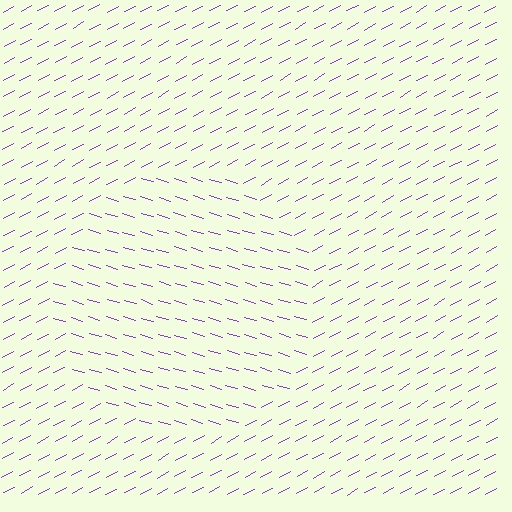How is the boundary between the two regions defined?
The boundary is defined purely by a change in line orientation (approximately 45 degrees difference). All lines are the same color and thickness.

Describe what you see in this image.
The image is filled with small purple line segments. A circle region in the image has lines oriented differently from the surrounding lines, creating a visible texture boundary.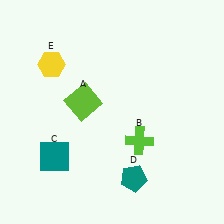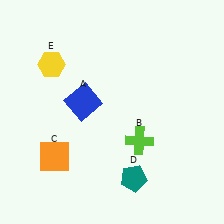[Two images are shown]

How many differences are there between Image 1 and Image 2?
There are 2 differences between the two images.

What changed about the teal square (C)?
In Image 1, C is teal. In Image 2, it changed to orange.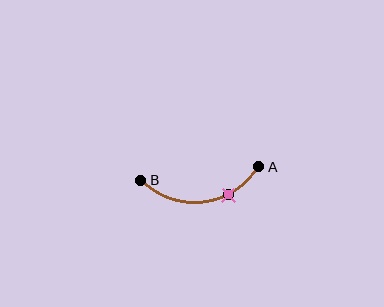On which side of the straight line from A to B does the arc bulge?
The arc bulges below the straight line connecting A and B.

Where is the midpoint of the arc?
The arc midpoint is the point on the curve farthest from the straight line joining A and B. It sits below that line.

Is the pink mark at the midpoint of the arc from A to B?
No. The pink mark lies on the arc but is closer to endpoint A. The arc midpoint would be at the point on the curve equidistant along the arc from both A and B.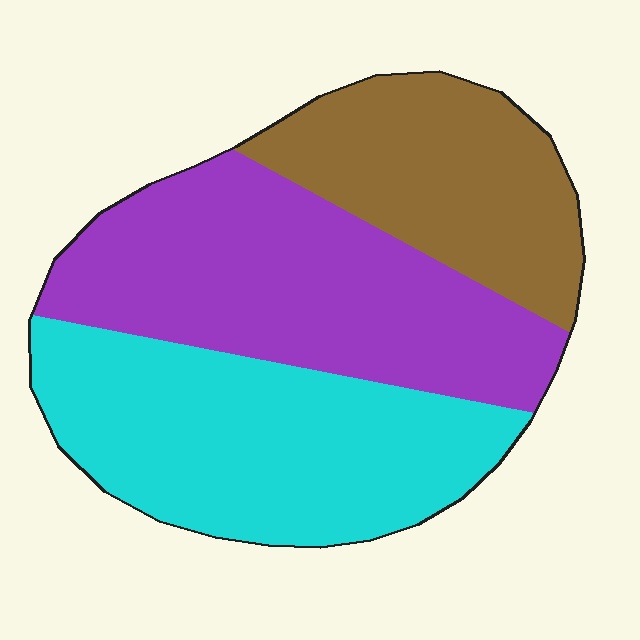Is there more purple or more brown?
Purple.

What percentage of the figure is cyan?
Cyan takes up about three eighths (3/8) of the figure.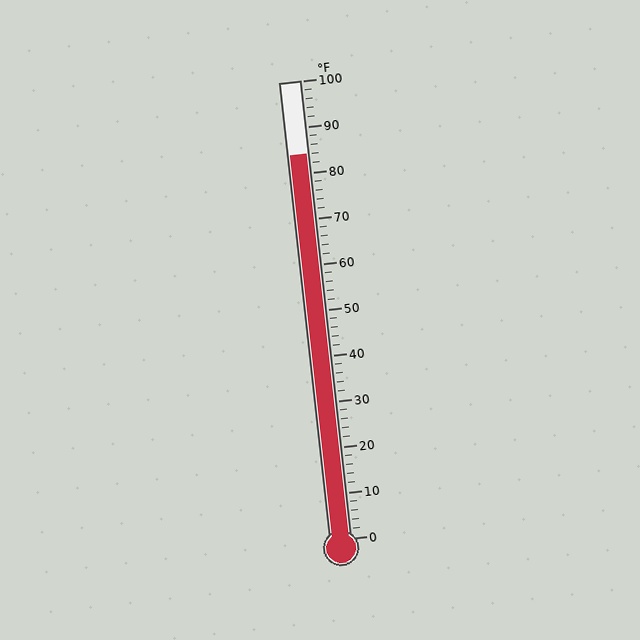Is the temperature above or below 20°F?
The temperature is above 20°F.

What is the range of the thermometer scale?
The thermometer scale ranges from 0°F to 100°F.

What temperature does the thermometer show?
The thermometer shows approximately 84°F.